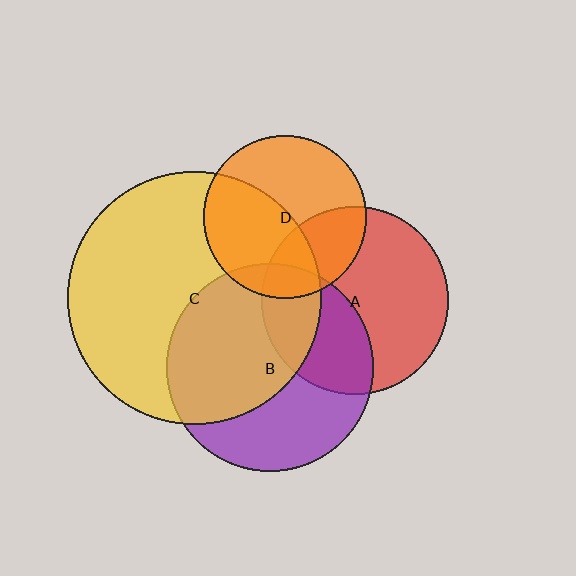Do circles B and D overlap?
Yes.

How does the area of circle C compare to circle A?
Approximately 1.8 times.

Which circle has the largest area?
Circle C (yellow).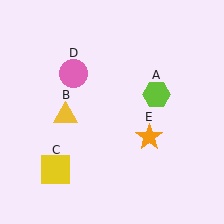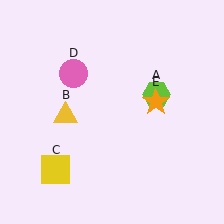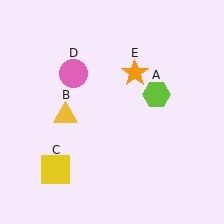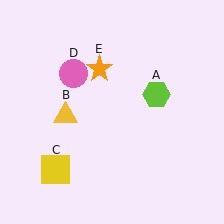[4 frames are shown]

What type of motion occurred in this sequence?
The orange star (object E) rotated counterclockwise around the center of the scene.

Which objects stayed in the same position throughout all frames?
Lime hexagon (object A) and yellow triangle (object B) and yellow square (object C) and pink circle (object D) remained stationary.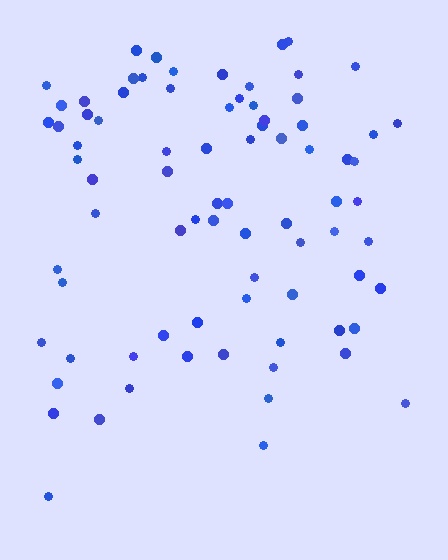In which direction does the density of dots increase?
From bottom to top, with the top side densest.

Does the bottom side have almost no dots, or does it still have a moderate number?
Still a moderate number, just noticeably fewer than the top.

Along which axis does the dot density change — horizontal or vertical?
Vertical.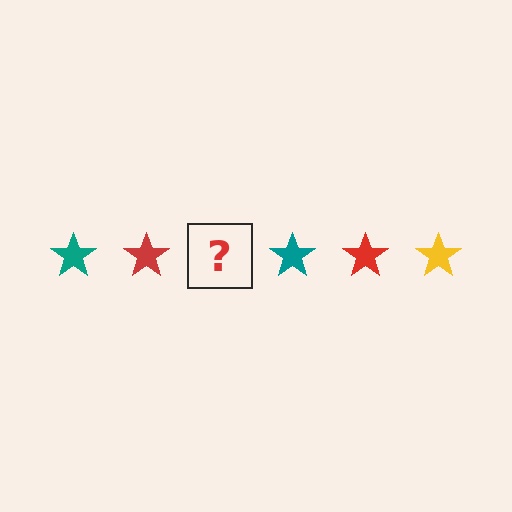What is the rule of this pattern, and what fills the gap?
The rule is that the pattern cycles through teal, red, yellow stars. The gap should be filled with a yellow star.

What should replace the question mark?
The question mark should be replaced with a yellow star.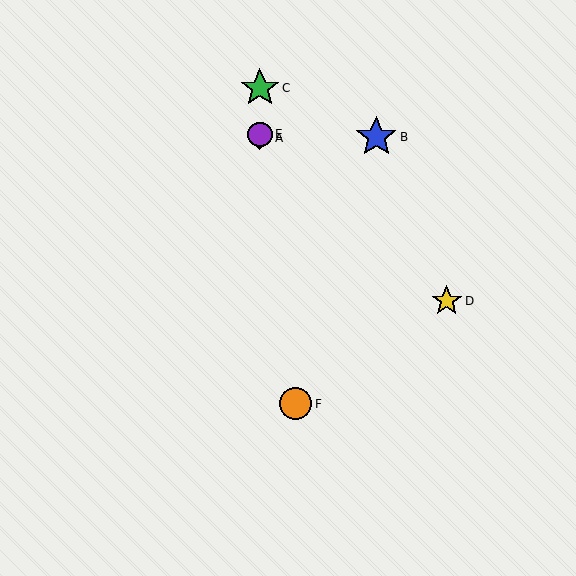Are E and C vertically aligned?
Yes, both are at x≈260.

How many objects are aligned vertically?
3 objects (A, C, E) are aligned vertically.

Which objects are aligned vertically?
Objects A, C, E are aligned vertically.